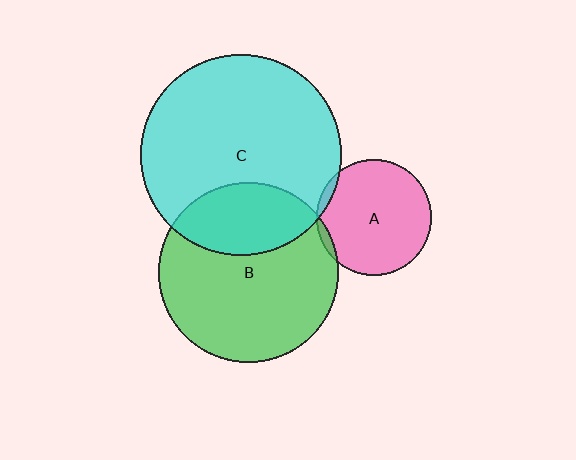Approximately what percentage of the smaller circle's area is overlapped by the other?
Approximately 5%.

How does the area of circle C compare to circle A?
Approximately 3.0 times.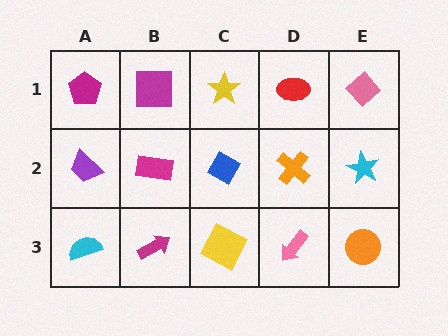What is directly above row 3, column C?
A blue diamond.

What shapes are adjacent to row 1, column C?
A blue diamond (row 2, column C), a magenta square (row 1, column B), a red ellipse (row 1, column D).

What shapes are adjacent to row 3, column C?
A blue diamond (row 2, column C), a magenta arrow (row 3, column B), a pink arrow (row 3, column D).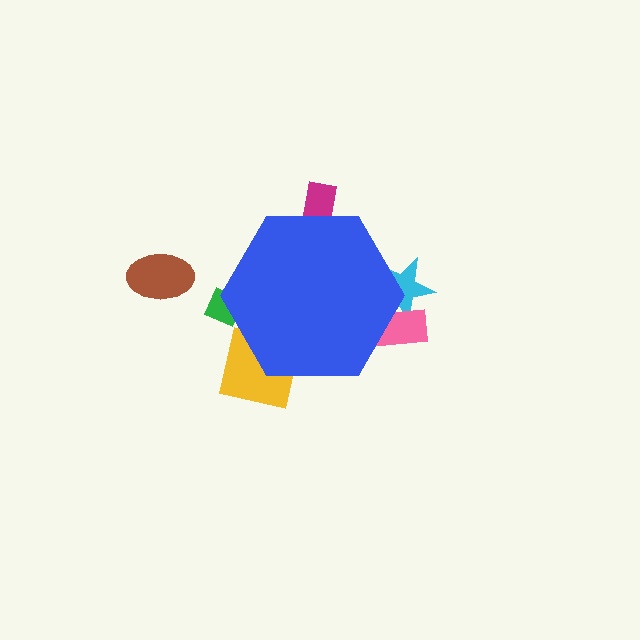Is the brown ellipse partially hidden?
No, the brown ellipse is fully visible.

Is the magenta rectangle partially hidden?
Yes, the magenta rectangle is partially hidden behind the blue hexagon.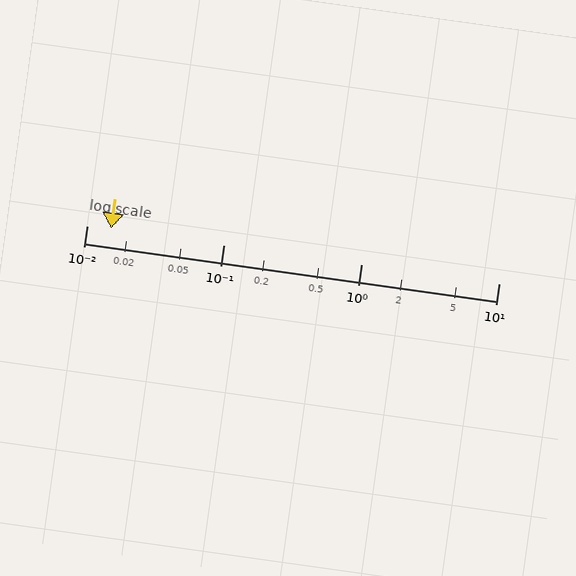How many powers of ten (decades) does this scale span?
The scale spans 3 decades, from 0.01 to 10.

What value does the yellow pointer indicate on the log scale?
The pointer indicates approximately 0.015.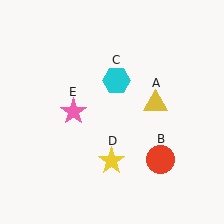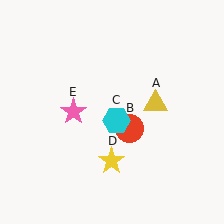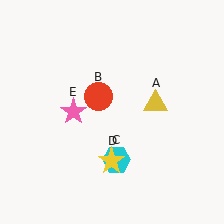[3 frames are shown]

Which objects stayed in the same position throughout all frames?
Yellow triangle (object A) and yellow star (object D) and pink star (object E) remained stationary.